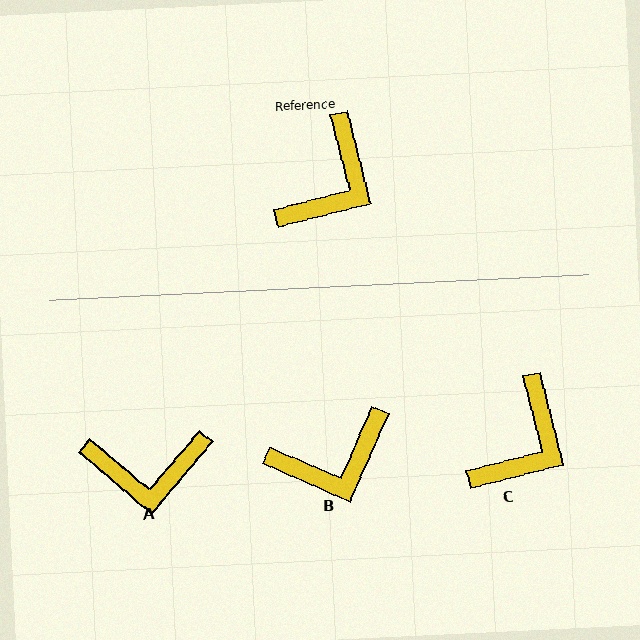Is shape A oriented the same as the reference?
No, it is off by about 55 degrees.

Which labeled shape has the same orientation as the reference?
C.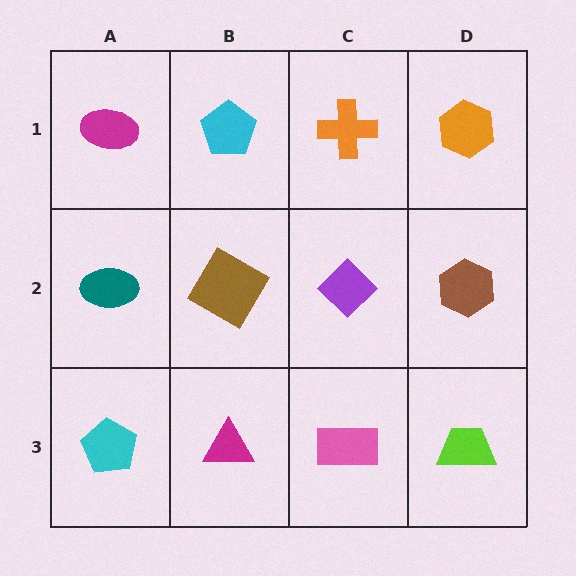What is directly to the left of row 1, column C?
A cyan pentagon.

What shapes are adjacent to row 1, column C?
A purple diamond (row 2, column C), a cyan pentagon (row 1, column B), an orange hexagon (row 1, column D).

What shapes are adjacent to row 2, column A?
A magenta ellipse (row 1, column A), a cyan pentagon (row 3, column A), a brown diamond (row 2, column B).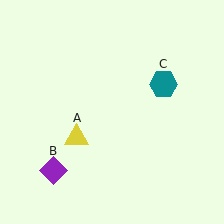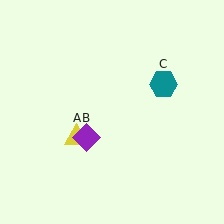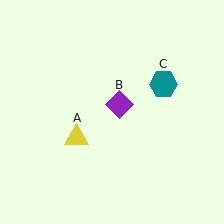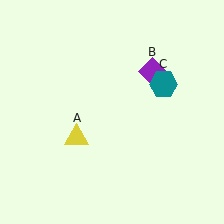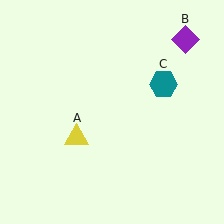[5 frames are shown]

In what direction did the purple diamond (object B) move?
The purple diamond (object B) moved up and to the right.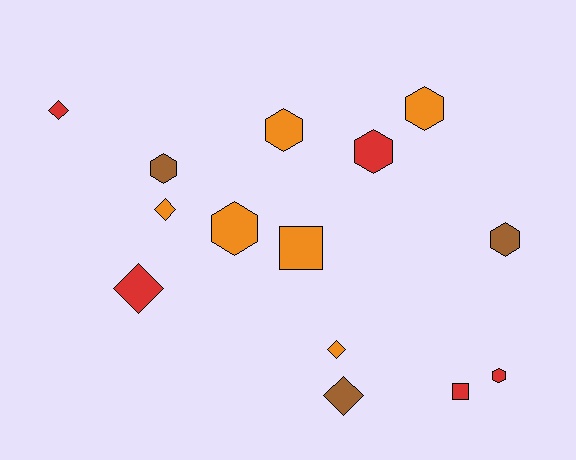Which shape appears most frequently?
Hexagon, with 7 objects.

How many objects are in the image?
There are 14 objects.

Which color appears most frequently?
Orange, with 6 objects.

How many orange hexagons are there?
There are 3 orange hexagons.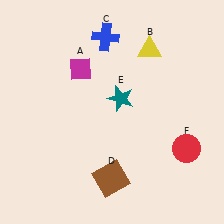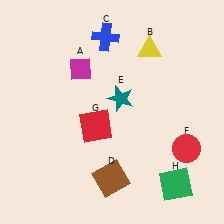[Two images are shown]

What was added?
A red square (G), a green square (H) were added in Image 2.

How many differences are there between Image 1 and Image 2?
There are 2 differences between the two images.